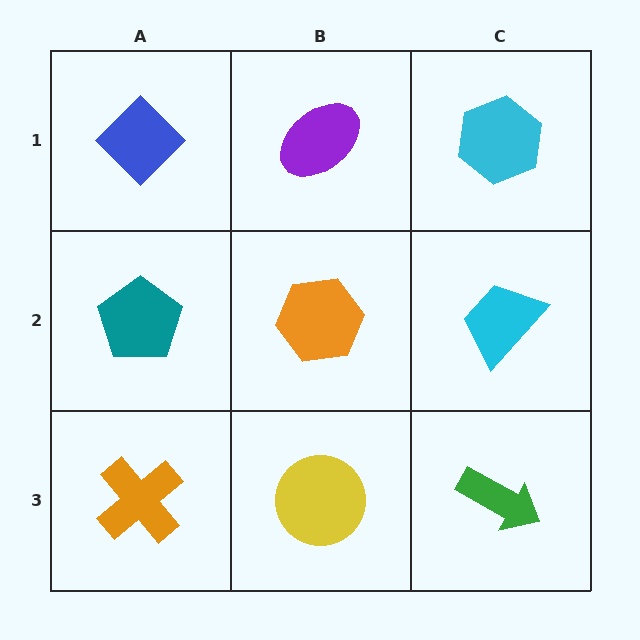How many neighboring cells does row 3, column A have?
2.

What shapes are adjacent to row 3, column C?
A cyan trapezoid (row 2, column C), a yellow circle (row 3, column B).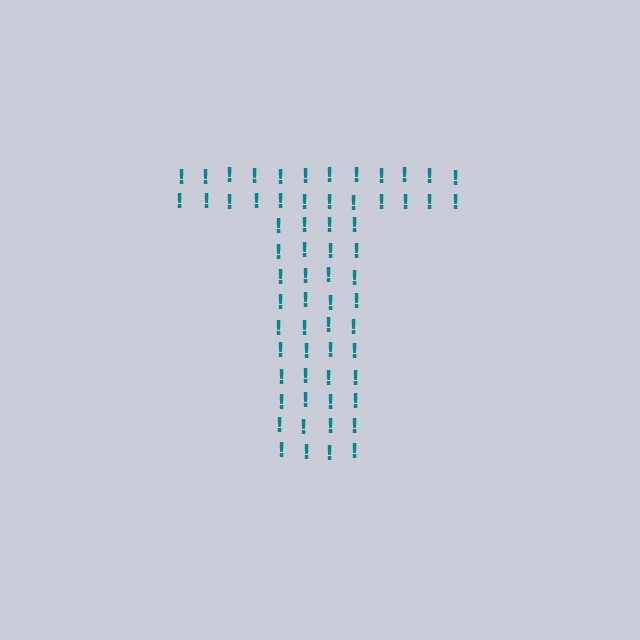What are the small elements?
The small elements are exclamation marks.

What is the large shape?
The large shape is the letter T.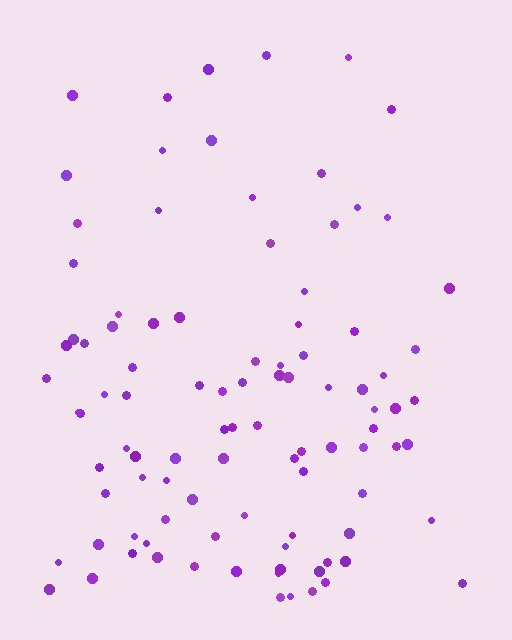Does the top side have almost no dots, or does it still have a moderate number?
Still a moderate number, just noticeably fewer than the bottom.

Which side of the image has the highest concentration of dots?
The bottom.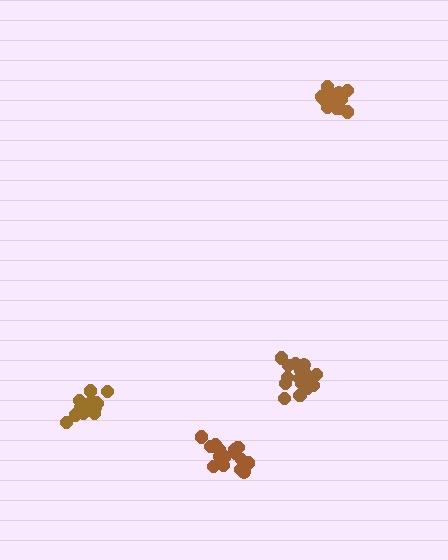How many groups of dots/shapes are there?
There are 4 groups.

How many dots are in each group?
Group 1: 18 dots, Group 2: 18 dots, Group 3: 12 dots, Group 4: 16 dots (64 total).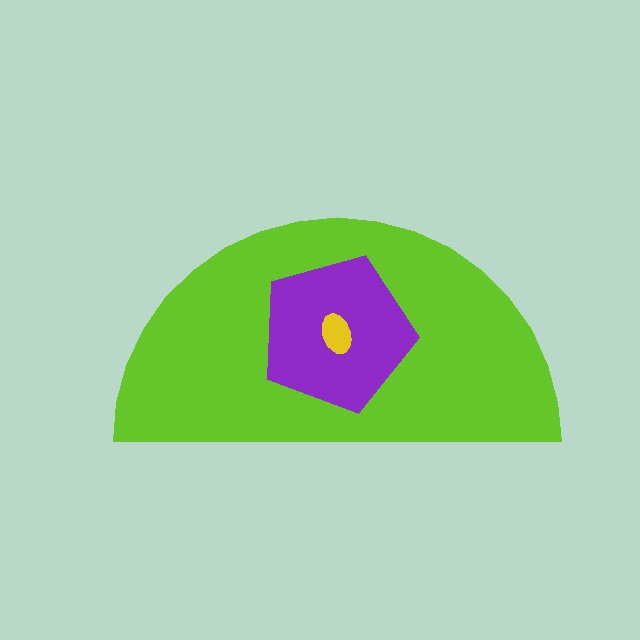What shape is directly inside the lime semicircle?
The purple pentagon.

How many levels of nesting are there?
3.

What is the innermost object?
The yellow ellipse.